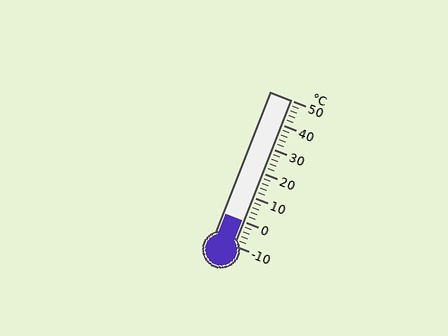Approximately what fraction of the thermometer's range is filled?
The thermometer is filled to approximately 15% of its range.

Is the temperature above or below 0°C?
The temperature is at 0°C.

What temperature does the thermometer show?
The thermometer shows approximately 0°C.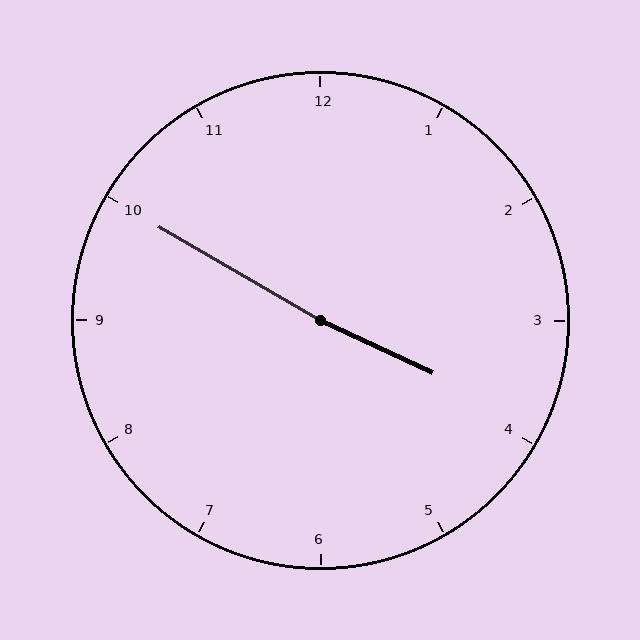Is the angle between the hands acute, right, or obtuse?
It is obtuse.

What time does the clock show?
3:50.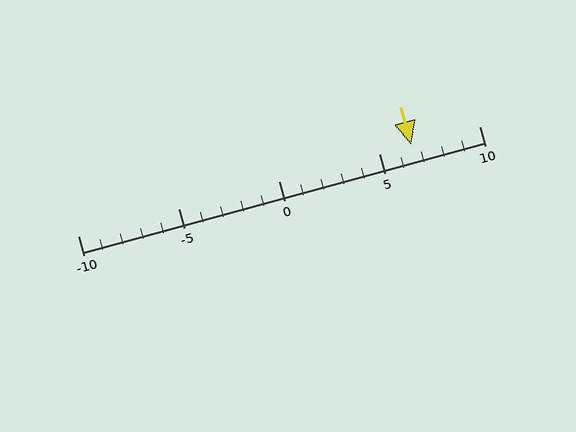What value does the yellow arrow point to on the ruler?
The yellow arrow points to approximately 7.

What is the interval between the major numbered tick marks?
The major tick marks are spaced 5 units apart.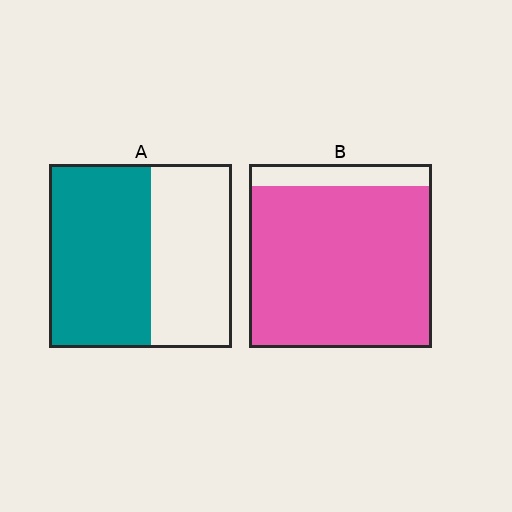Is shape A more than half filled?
Yes.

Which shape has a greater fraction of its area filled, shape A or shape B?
Shape B.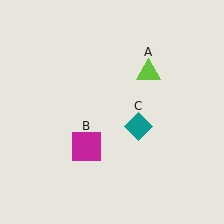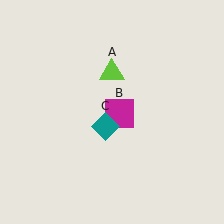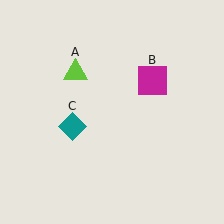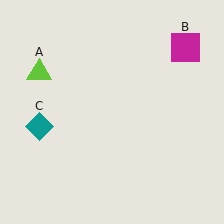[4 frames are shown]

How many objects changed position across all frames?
3 objects changed position: lime triangle (object A), magenta square (object B), teal diamond (object C).